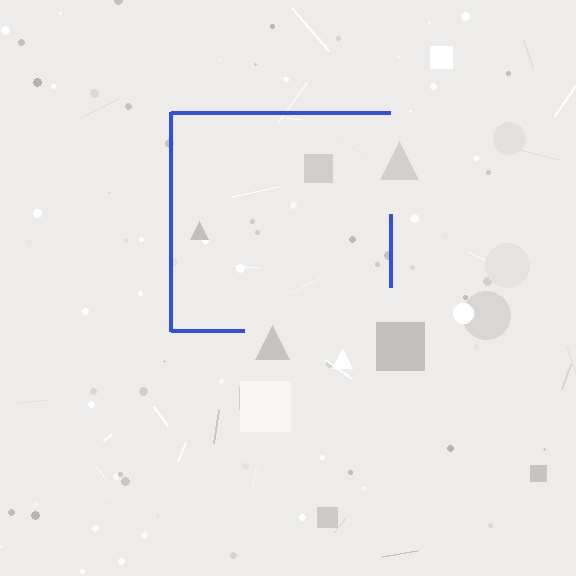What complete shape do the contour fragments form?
The contour fragments form a square.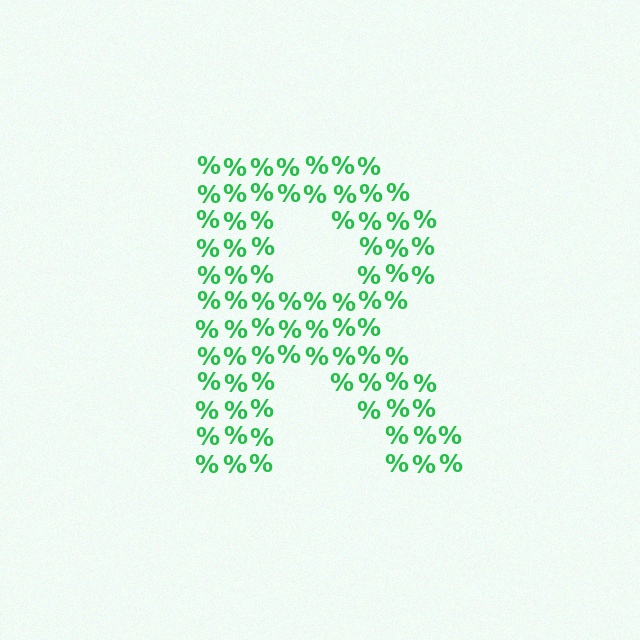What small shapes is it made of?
It is made of small percent signs.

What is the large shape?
The large shape is the letter R.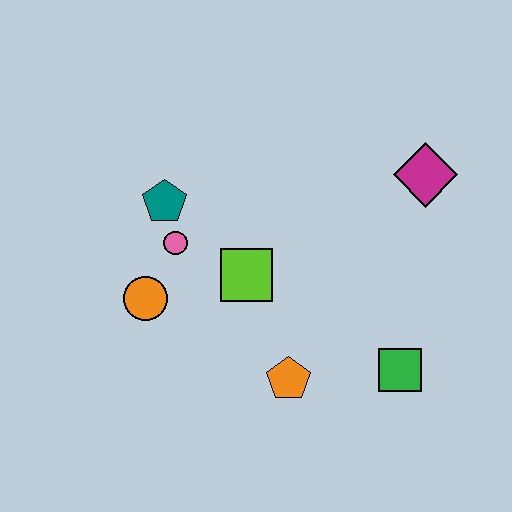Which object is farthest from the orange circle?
The magenta diamond is farthest from the orange circle.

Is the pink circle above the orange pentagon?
Yes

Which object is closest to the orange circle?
The pink circle is closest to the orange circle.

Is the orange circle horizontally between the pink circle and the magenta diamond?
No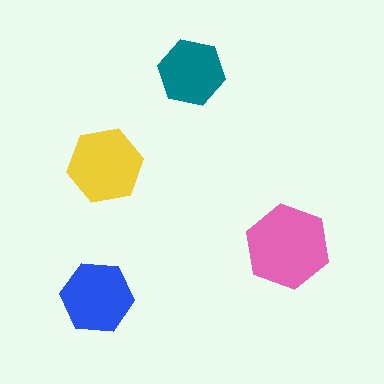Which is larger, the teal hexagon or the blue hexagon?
The blue one.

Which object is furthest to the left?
The blue hexagon is leftmost.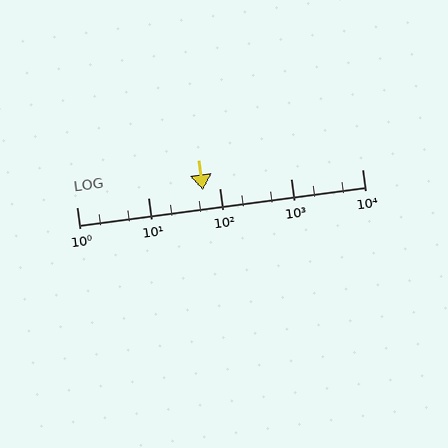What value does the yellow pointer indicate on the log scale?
The pointer indicates approximately 59.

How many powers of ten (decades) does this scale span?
The scale spans 4 decades, from 1 to 10000.